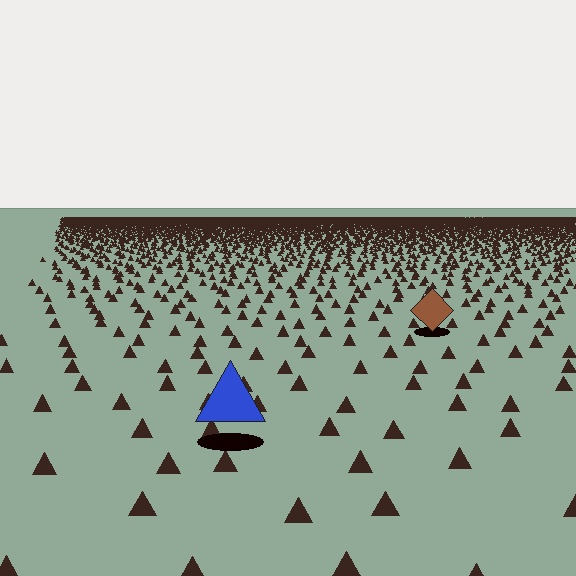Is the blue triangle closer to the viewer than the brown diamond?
Yes. The blue triangle is closer — you can tell from the texture gradient: the ground texture is coarser near it.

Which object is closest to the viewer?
The blue triangle is closest. The texture marks near it are larger and more spread out.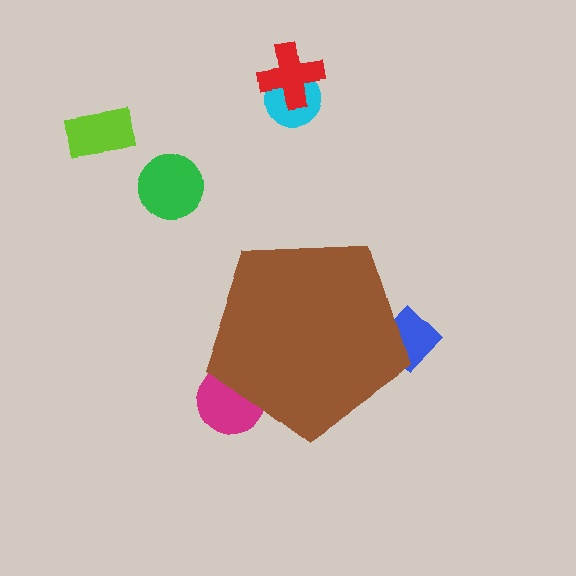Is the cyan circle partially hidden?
No, the cyan circle is fully visible.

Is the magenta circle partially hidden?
Yes, the magenta circle is partially hidden behind the brown pentagon.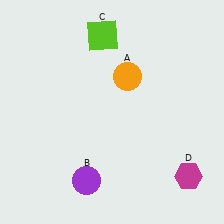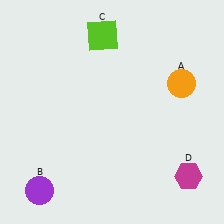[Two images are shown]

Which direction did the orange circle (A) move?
The orange circle (A) moved right.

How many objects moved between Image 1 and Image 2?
2 objects moved between the two images.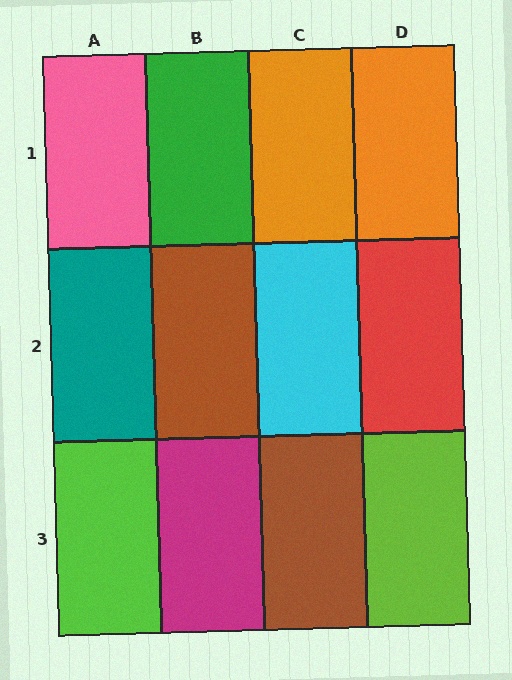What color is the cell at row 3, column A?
Lime.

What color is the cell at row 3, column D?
Lime.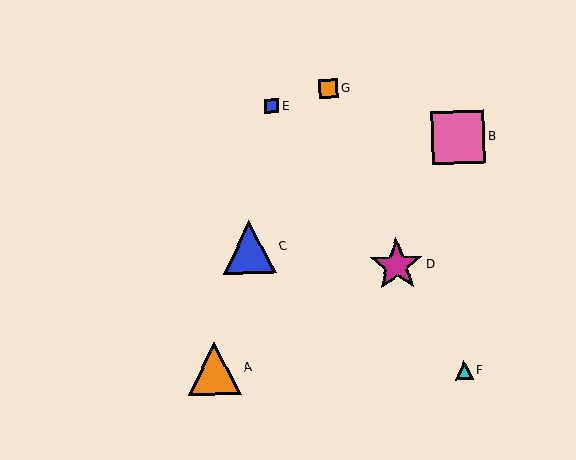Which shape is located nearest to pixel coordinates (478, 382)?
The cyan triangle (labeled F) at (464, 370) is nearest to that location.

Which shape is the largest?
The magenta star (labeled D) is the largest.